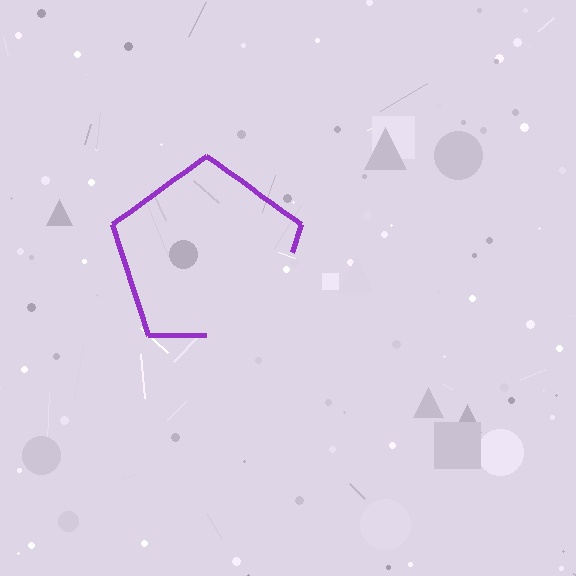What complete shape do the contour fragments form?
The contour fragments form a pentagon.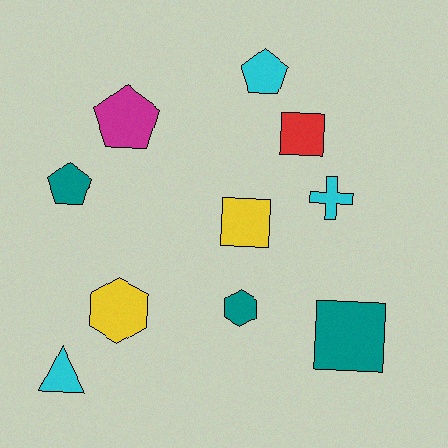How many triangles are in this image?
There is 1 triangle.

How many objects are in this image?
There are 10 objects.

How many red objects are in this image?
There is 1 red object.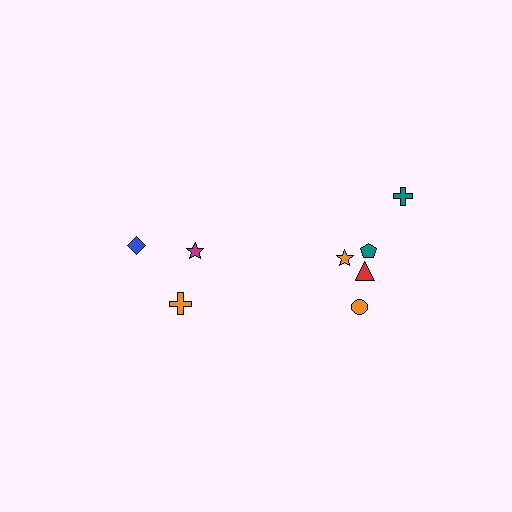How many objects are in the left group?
There are 3 objects.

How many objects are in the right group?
There are 5 objects.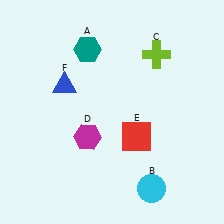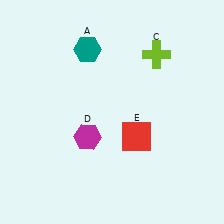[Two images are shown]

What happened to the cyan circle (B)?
The cyan circle (B) was removed in Image 2. It was in the bottom-right area of Image 1.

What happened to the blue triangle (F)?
The blue triangle (F) was removed in Image 2. It was in the top-left area of Image 1.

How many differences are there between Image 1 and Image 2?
There are 2 differences between the two images.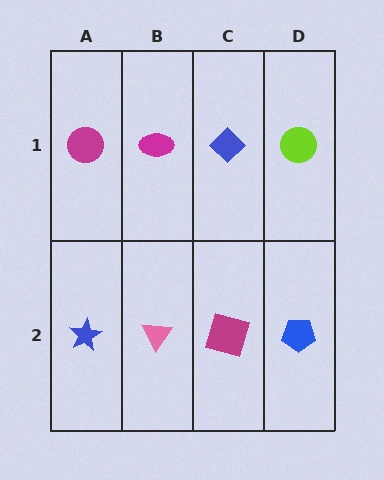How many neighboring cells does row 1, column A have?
2.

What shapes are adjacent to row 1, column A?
A blue star (row 2, column A), a magenta ellipse (row 1, column B).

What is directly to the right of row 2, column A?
A pink triangle.